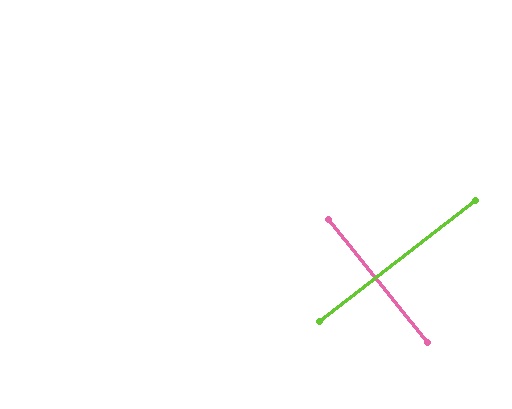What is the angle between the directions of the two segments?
Approximately 89 degrees.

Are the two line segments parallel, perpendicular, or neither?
Perpendicular — they meet at approximately 89°.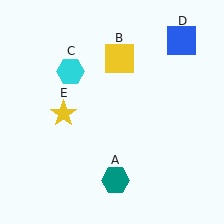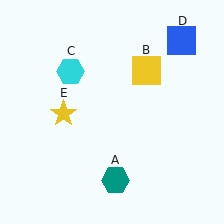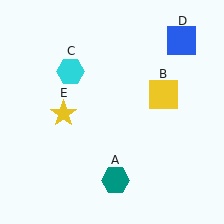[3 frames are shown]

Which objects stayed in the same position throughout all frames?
Teal hexagon (object A) and cyan hexagon (object C) and blue square (object D) and yellow star (object E) remained stationary.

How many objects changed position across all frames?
1 object changed position: yellow square (object B).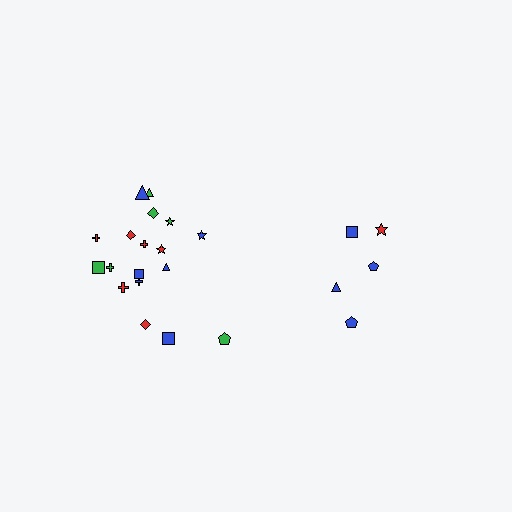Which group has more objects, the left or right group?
The left group.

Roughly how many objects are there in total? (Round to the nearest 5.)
Roughly 25 objects in total.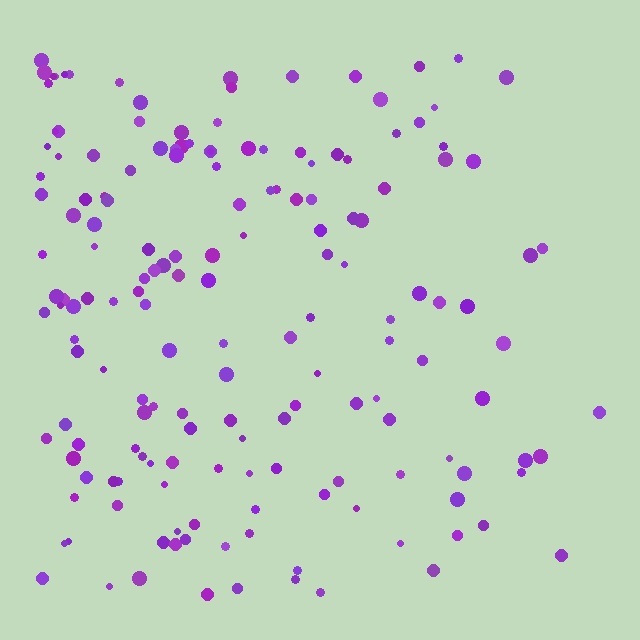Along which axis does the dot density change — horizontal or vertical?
Horizontal.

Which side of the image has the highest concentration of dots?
The left.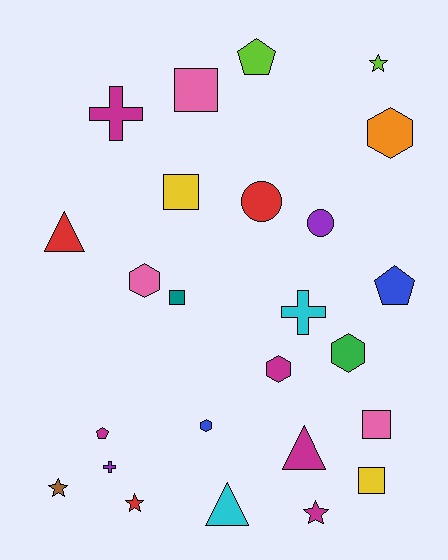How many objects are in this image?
There are 25 objects.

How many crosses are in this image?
There are 3 crosses.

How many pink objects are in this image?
There are 3 pink objects.